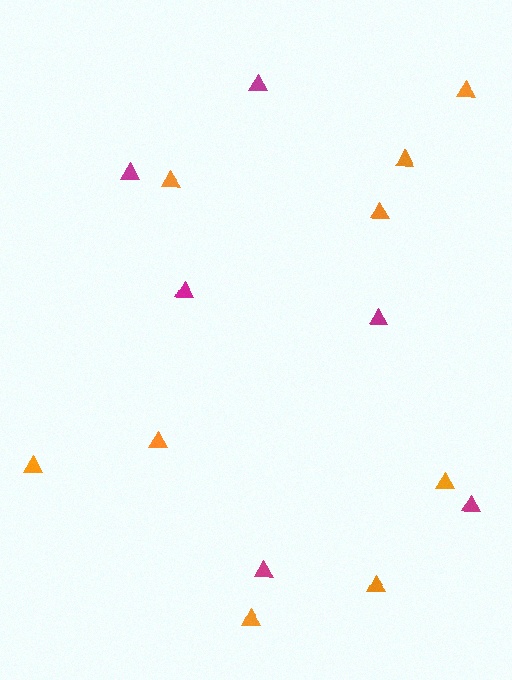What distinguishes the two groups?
There are 2 groups: one group of orange triangles (9) and one group of magenta triangles (6).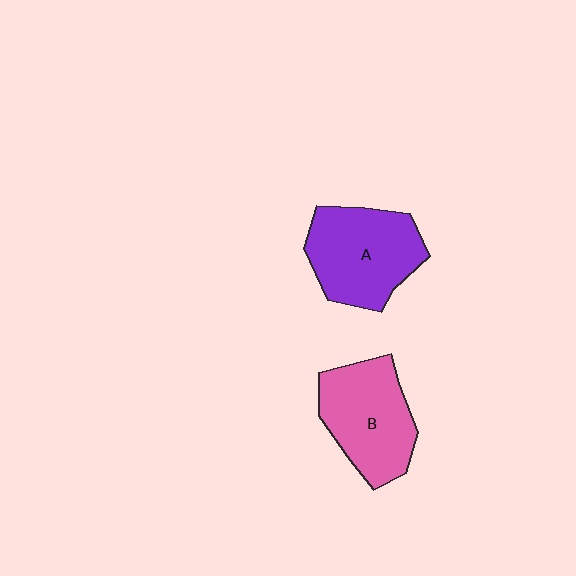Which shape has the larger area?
Shape A (purple).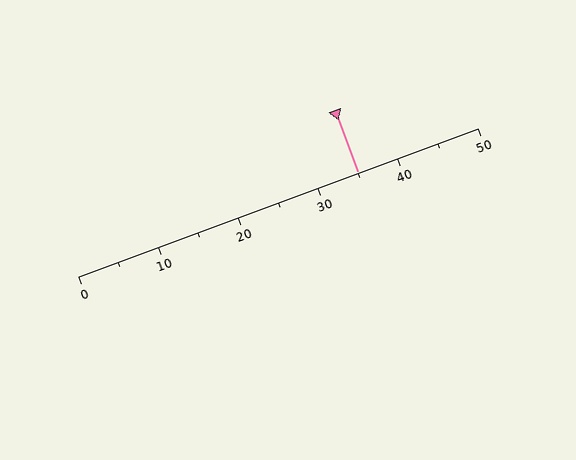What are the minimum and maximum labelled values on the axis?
The axis runs from 0 to 50.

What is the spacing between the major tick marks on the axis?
The major ticks are spaced 10 apart.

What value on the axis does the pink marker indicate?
The marker indicates approximately 35.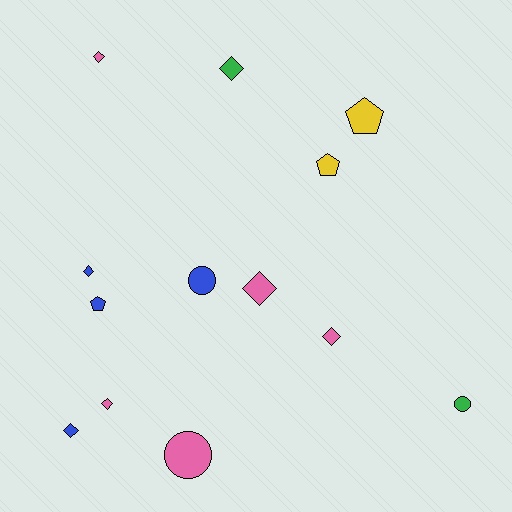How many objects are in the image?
There are 13 objects.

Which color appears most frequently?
Pink, with 5 objects.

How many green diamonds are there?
There is 1 green diamond.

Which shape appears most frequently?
Diamond, with 7 objects.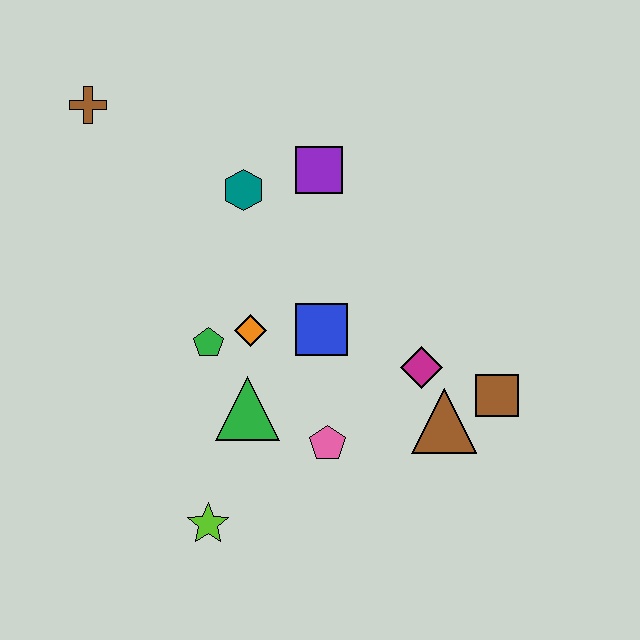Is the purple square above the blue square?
Yes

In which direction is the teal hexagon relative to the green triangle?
The teal hexagon is above the green triangle.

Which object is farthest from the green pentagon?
The brown square is farthest from the green pentagon.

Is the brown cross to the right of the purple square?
No